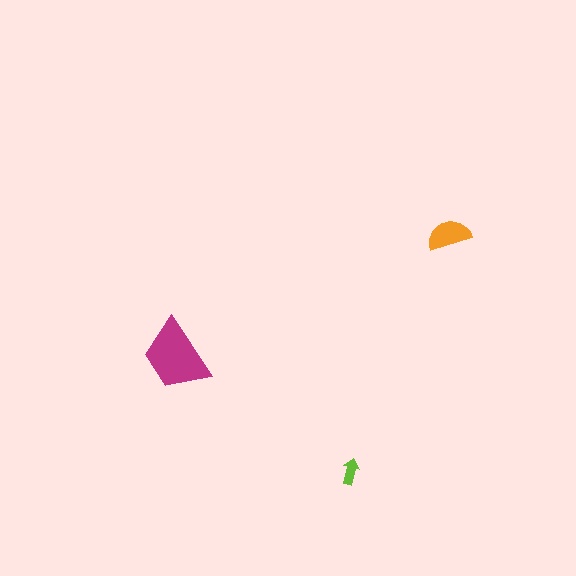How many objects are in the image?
There are 3 objects in the image.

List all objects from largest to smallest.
The magenta trapezoid, the orange semicircle, the lime arrow.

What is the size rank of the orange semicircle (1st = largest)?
2nd.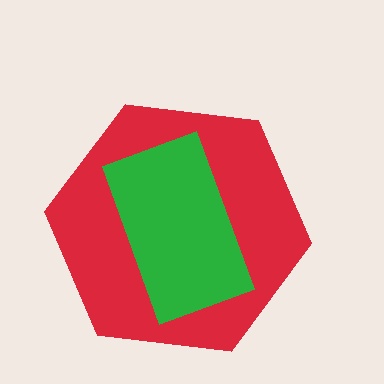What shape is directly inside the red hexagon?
The green rectangle.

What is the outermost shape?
The red hexagon.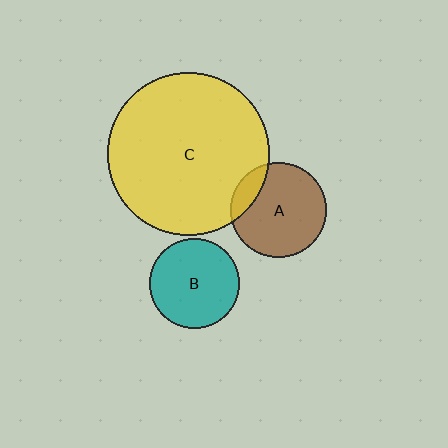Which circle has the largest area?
Circle C (yellow).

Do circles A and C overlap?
Yes.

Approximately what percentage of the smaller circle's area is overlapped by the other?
Approximately 15%.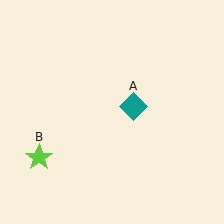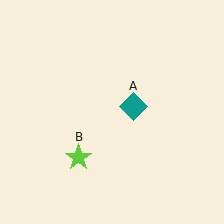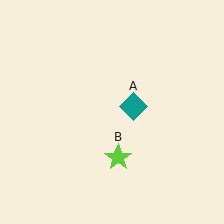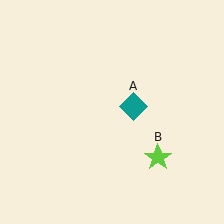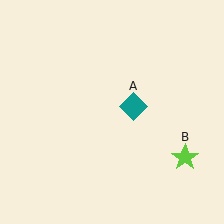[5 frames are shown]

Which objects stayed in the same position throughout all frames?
Teal diamond (object A) remained stationary.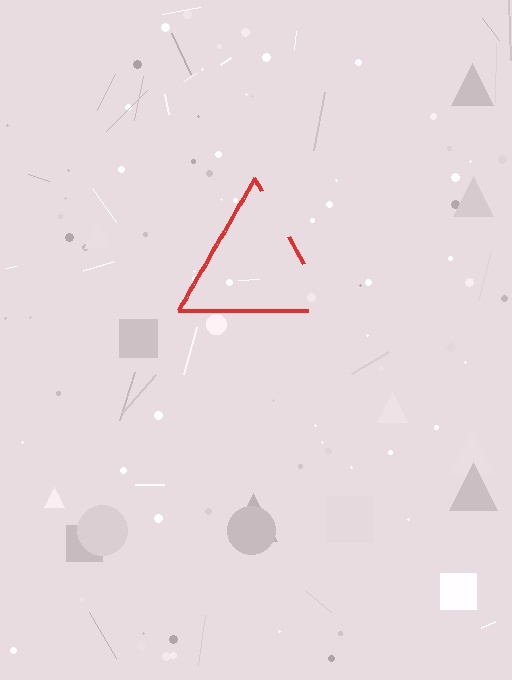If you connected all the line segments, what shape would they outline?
They would outline a triangle.